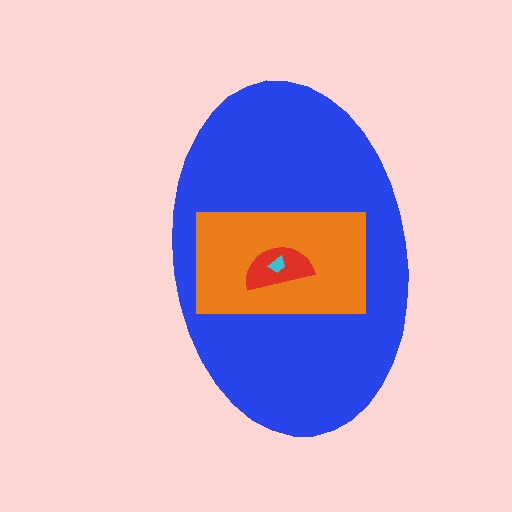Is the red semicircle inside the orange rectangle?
Yes.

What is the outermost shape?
The blue ellipse.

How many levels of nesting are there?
4.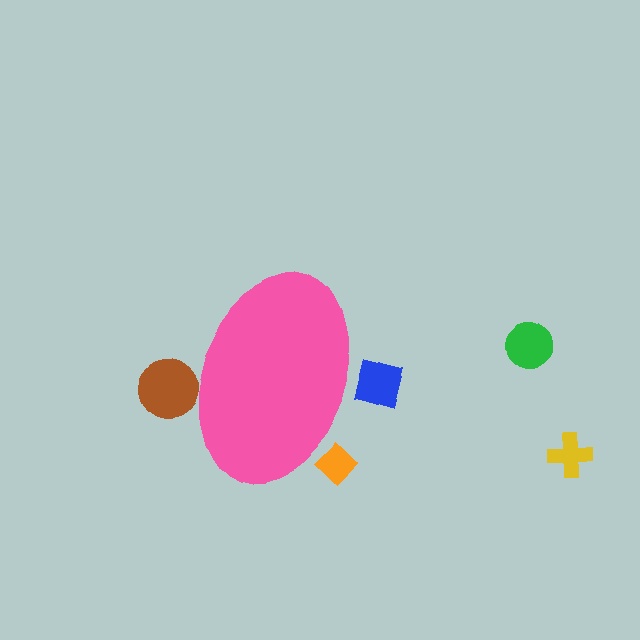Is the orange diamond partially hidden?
Yes, the orange diamond is partially hidden behind the pink ellipse.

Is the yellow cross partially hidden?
No, the yellow cross is fully visible.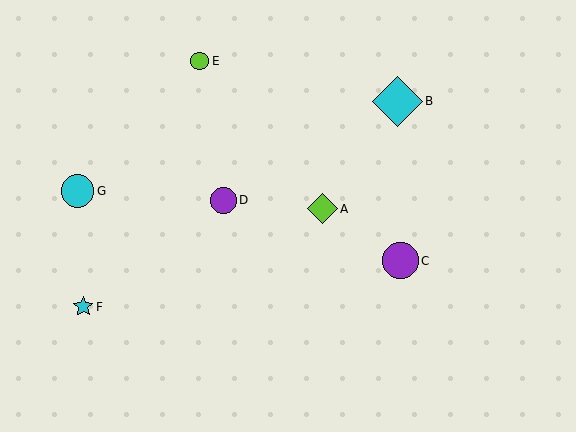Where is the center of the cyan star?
The center of the cyan star is at (83, 307).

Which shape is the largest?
The cyan diamond (labeled B) is the largest.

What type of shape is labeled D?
Shape D is a purple circle.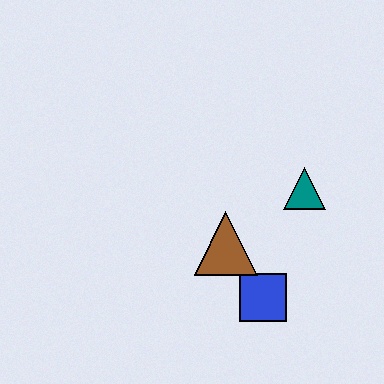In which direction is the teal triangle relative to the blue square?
The teal triangle is above the blue square.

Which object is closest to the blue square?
The brown triangle is closest to the blue square.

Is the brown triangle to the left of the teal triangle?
Yes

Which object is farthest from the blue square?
The teal triangle is farthest from the blue square.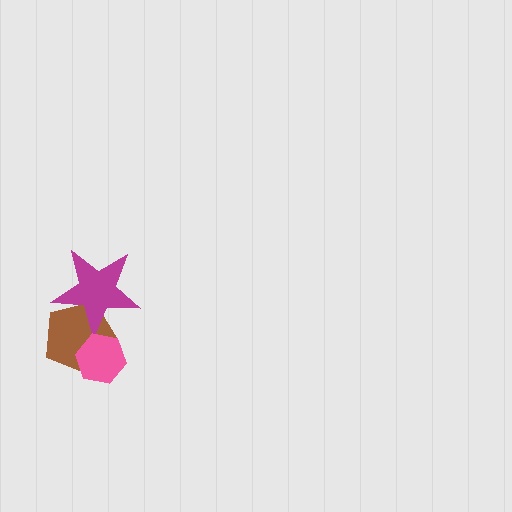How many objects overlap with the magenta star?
1 object overlaps with the magenta star.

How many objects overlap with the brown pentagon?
2 objects overlap with the brown pentagon.